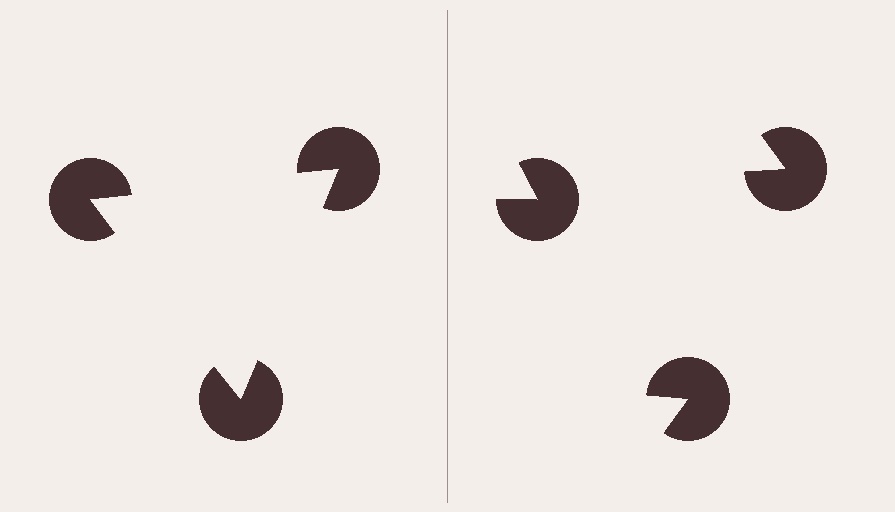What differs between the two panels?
The pac-man discs are positioned identically on both sides; only the wedge orientations differ. On the left they align to a triangle; on the right they are misaligned.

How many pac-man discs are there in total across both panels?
6 — 3 on each side.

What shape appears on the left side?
An illusory triangle.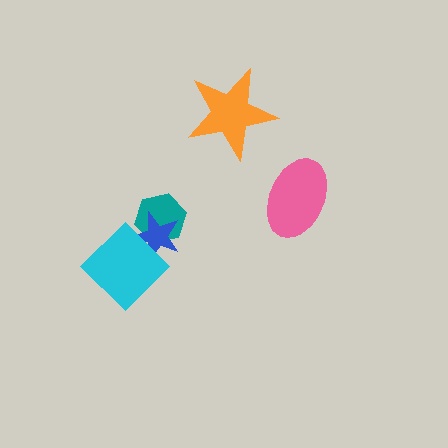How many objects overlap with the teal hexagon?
2 objects overlap with the teal hexagon.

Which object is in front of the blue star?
The cyan diamond is in front of the blue star.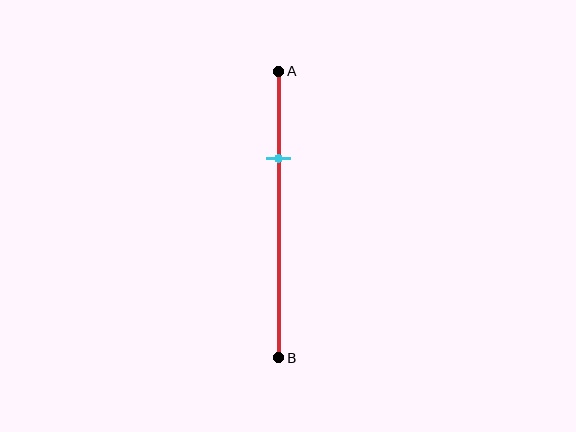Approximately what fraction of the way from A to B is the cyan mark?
The cyan mark is approximately 30% of the way from A to B.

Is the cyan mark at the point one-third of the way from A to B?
Yes, the mark is approximately at the one-third point.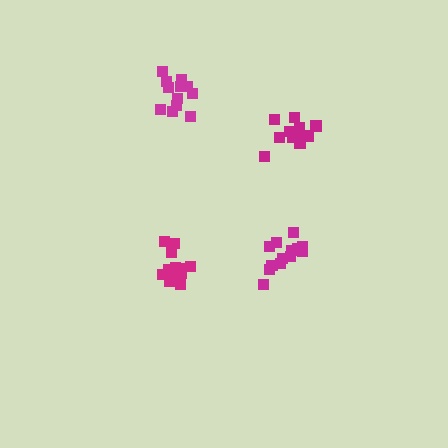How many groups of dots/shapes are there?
There are 4 groups.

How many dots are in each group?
Group 1: 13 dots, Group 2: 12 dots, Group 3: 12 dots, Group 4: 12 dots (49 total).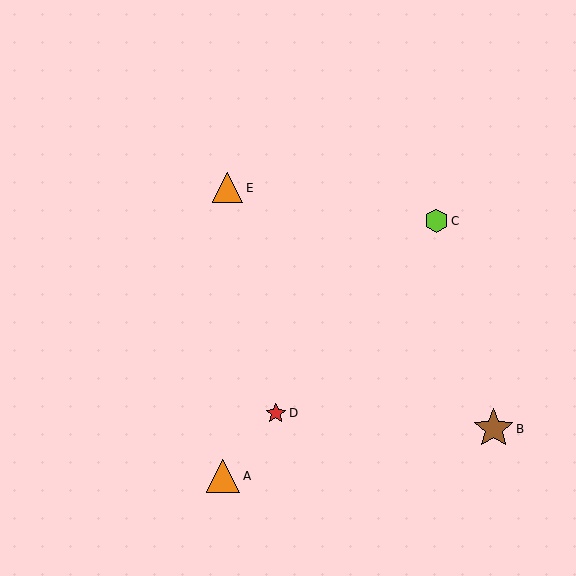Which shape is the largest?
The brown star (labeled B) is the largest.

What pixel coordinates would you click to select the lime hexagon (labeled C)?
Click at (436, 221) to select the lime hexagon C.